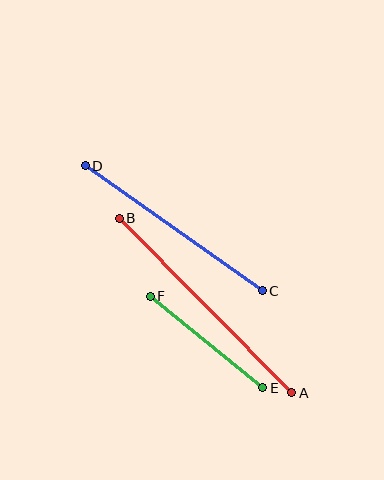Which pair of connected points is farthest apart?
Points A and B are farthest apart.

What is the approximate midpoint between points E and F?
The midpoint is at approximately (206, 342) pixels.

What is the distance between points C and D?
The distance is approximately 216 pixels.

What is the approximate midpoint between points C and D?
The midpoint is at approximately (174, 228) pixels.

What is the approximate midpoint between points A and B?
The midpoint is at approximately (205, 306) pixels.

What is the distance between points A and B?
The distance is approximately 246 pixels.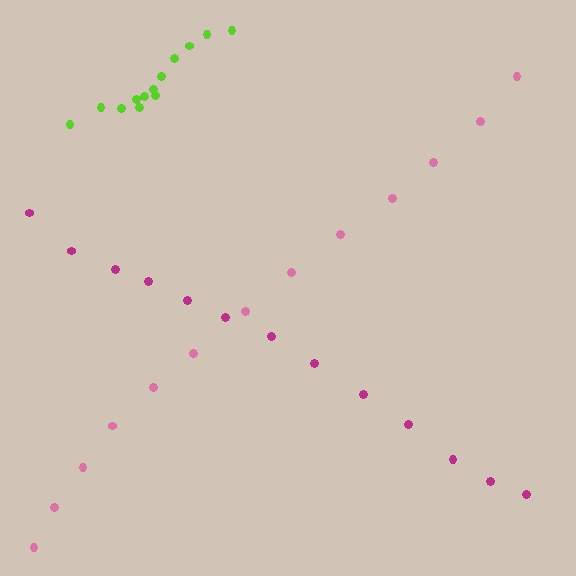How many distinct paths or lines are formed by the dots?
There are 3 distinct paths.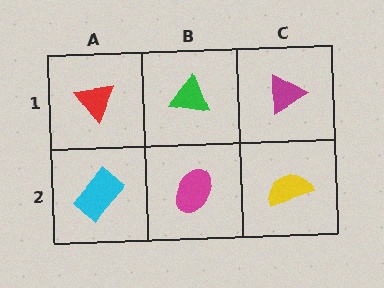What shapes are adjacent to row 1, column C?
A yellow semicircle (row 2, column C), a green triangle (row 1, column B).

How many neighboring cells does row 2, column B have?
3.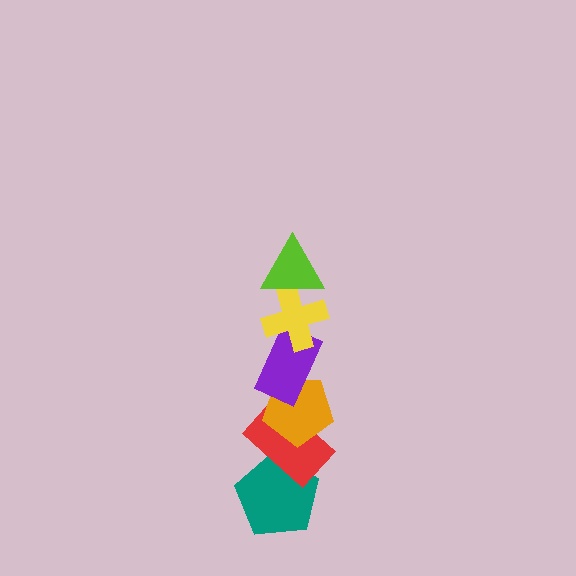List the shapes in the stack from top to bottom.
From top to bottom: the lime triangle, the yellow cross, the purple rectangle, the orange pentagon, the red rectangle, the teal pentagon.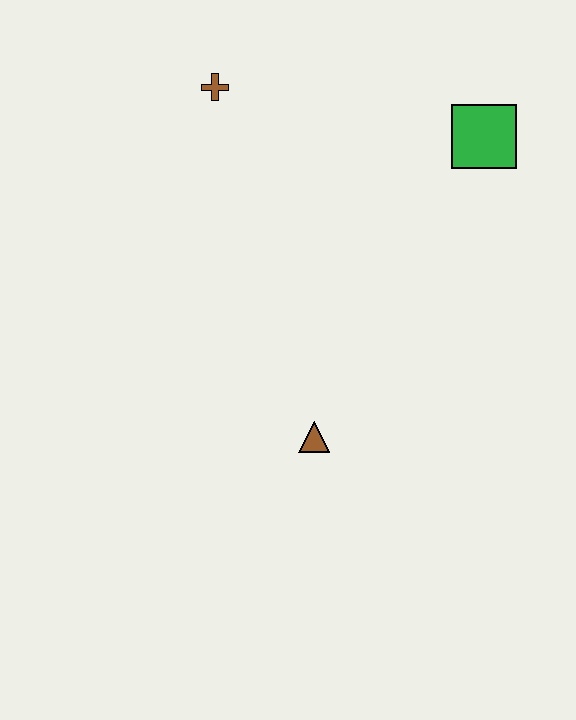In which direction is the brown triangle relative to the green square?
The brown triangle is below the green square.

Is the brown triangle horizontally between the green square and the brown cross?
Yes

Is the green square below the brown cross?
Yes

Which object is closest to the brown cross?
The green square is closest to the brown cross.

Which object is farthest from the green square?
The brown triangle is farthest from the green square.